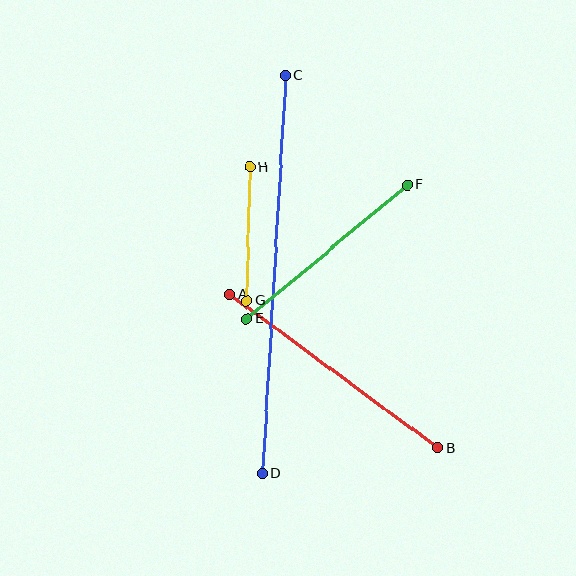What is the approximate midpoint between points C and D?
The midpoint is at approximately (274, 274) pixels.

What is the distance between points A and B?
The distance is approximately 259 pixels.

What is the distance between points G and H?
The distance is approximately 134 pixels.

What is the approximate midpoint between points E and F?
The midpoint is at approximately (327, 252) pixels.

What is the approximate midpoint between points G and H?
The midpoint is at approximately (248, 234) pixels.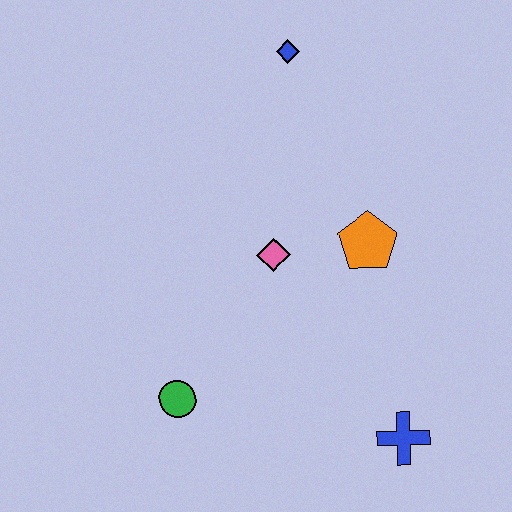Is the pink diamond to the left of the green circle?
No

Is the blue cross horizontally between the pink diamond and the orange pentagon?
No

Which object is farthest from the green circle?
The blue diamond is farthest from the green circle.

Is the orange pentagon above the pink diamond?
Yes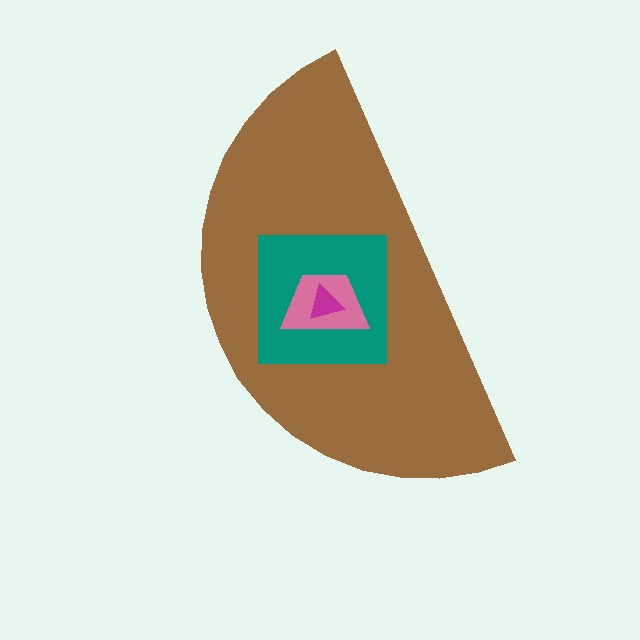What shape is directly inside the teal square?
The pink trapezoid.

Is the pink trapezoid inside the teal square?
Yes.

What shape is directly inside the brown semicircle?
The teal square.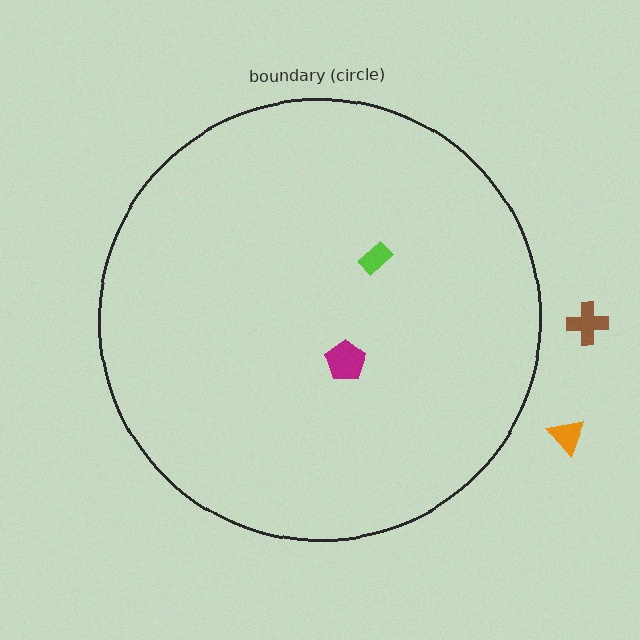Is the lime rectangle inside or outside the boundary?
Inside.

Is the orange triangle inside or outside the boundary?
Outside.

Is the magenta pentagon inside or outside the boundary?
Inside.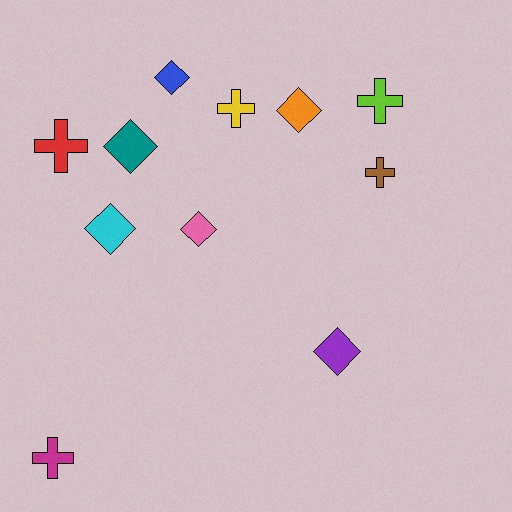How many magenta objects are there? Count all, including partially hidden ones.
There is 1 magenta object.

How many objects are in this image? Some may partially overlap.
There are 11 objects.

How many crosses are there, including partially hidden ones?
There are 5 crosses.